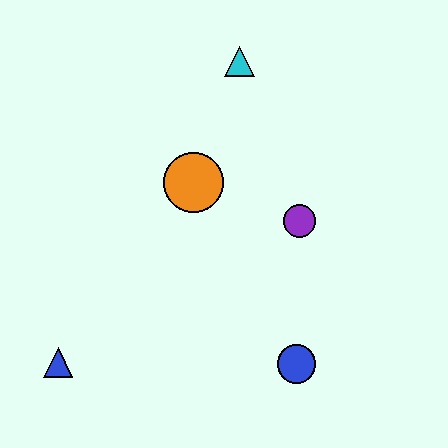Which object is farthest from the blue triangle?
The cyan triangle is farthest from the blue triangle.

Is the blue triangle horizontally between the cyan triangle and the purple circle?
No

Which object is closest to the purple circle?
The orange circle is closest to the purple circle.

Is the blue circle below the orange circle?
Yes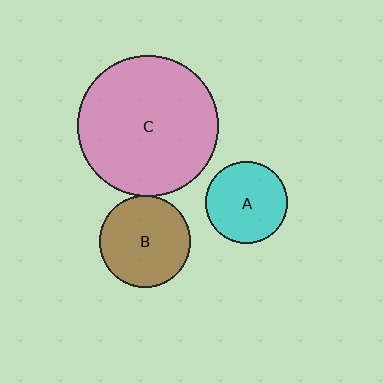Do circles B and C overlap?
Yes.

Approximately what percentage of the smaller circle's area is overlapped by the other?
Approximately 5%.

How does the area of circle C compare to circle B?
Approximately 2.4 times.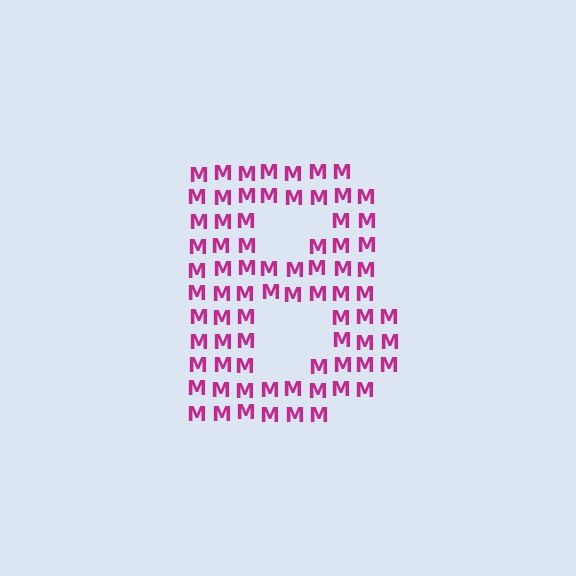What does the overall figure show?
The overall figure shows the letter B.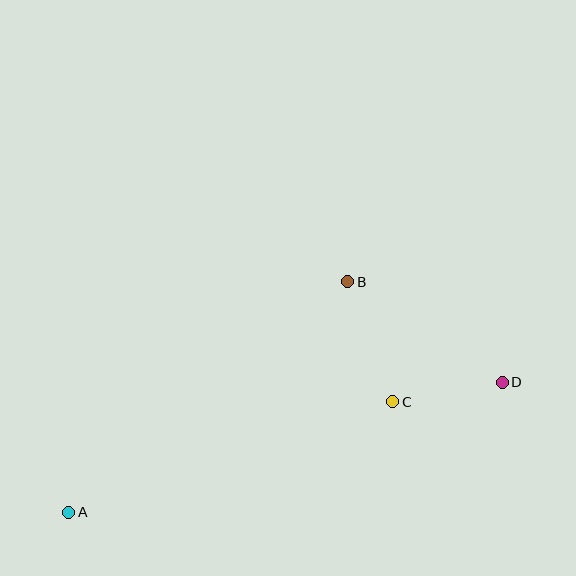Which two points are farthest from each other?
Points A and D are farthest from each other.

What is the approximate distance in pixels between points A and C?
The distance between A and C is approximately 343 pixels.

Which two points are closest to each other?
Points C and D are closest to each other.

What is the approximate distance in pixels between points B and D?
The distance between B and D is approximately 184 pixels.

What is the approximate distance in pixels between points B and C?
The distance between B and C is approximately 128 pixels.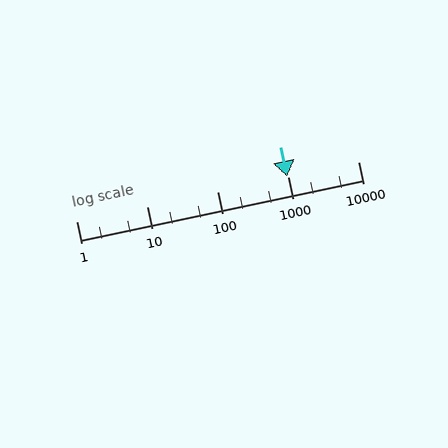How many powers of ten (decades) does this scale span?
The scale spans 4 decades, from 1 to 10000.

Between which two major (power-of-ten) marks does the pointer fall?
The pointer is between 100 and 1000.